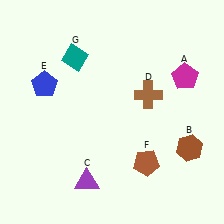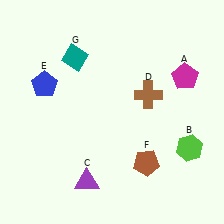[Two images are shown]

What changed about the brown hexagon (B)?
In Image 1, B is brown. In Image 2, it changed to lime.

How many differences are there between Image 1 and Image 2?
There is 1 difference between the two images.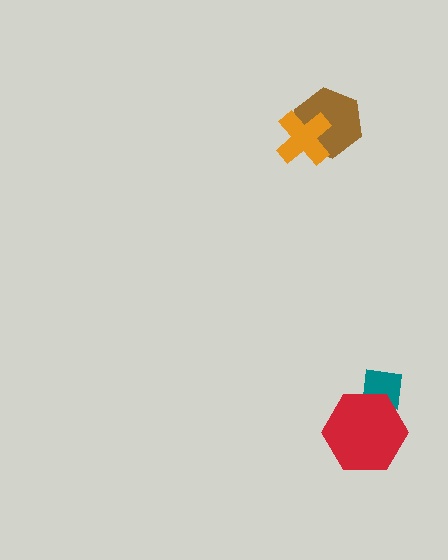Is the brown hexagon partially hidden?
Yes, it is partially covered by another shape.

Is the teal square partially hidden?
Yes, it is partially covered by another shape.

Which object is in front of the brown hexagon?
The orange cross is in front of the brown hexagon.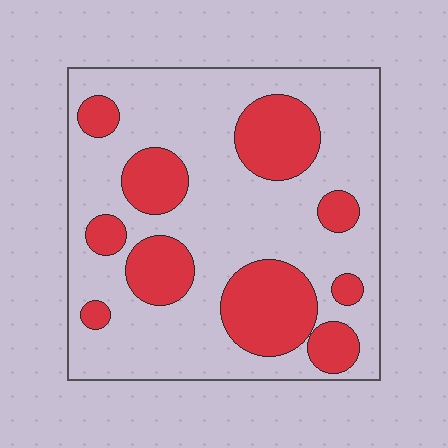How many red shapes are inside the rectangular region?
10.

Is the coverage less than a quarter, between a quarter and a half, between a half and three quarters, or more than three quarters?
Between a quarter and a half.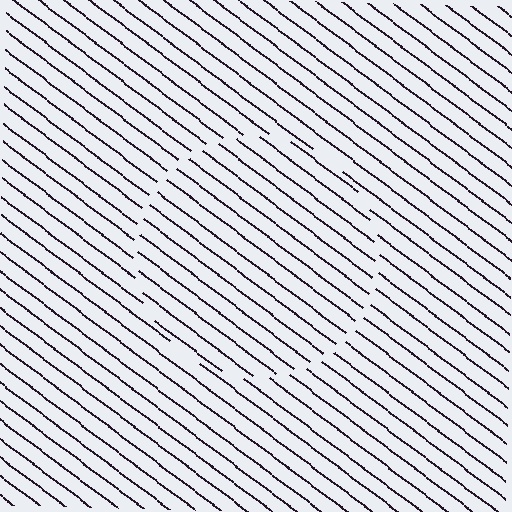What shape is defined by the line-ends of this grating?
An illusory circle. The interior of the shape contains the same grating, shifted by half a period — the contour is defined by the phase discontinuity where line-ends from the inner and outer gratings abut.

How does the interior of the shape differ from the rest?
The interior of the shape contains the same grating, shifted by half a period — the contour is defined by the phase discontinuity where line-ends from the inner and outer gratings abut.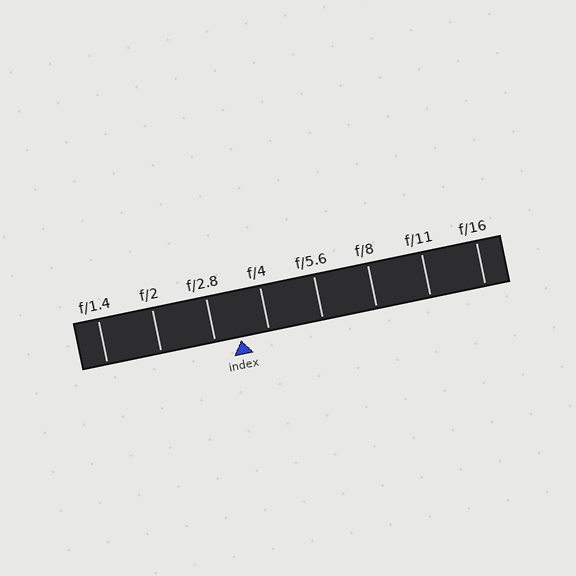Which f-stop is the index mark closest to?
The index mark is closest to f/2.8.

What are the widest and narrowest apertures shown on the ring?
The widest aperture shown is f/1.4 and the narrowest is f/16.